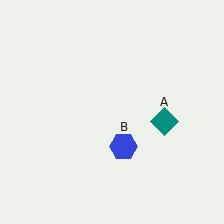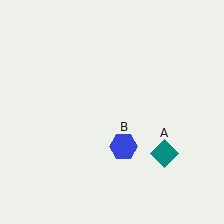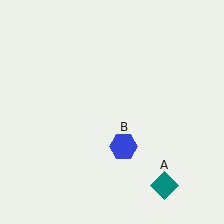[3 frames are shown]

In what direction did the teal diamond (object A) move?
The teal diamond (object A) moved down.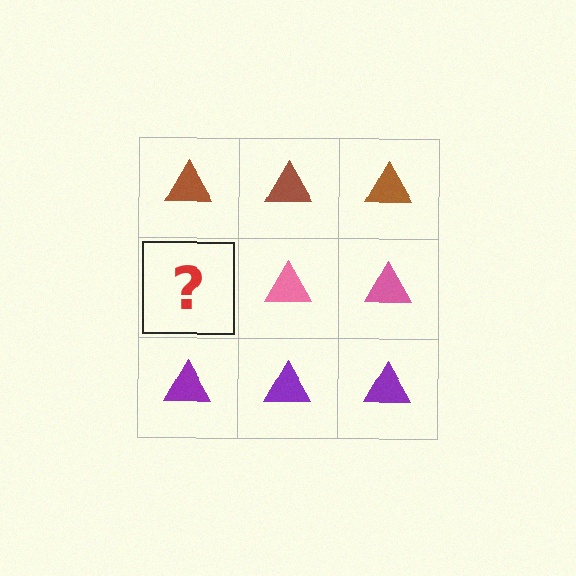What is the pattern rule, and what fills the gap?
The rule is that each row has a consistent color. The gap should be filled with a pink triangle.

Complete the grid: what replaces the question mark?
The question mark should be replaced with a pink triangle.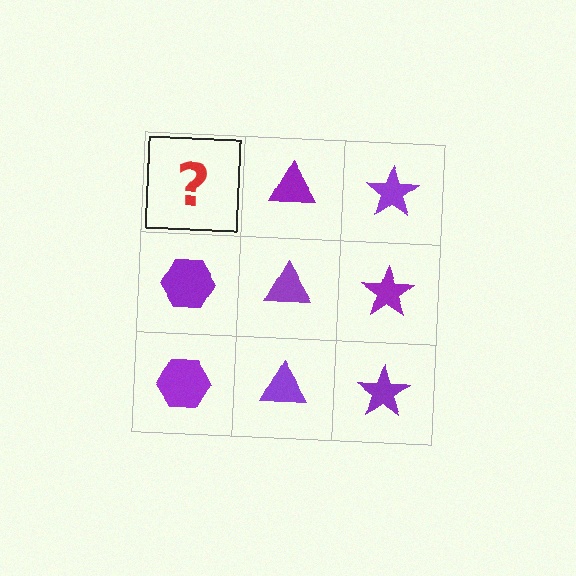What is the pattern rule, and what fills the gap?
The rule is that each column has a consistent shape. The gap should be filled with a purple hexagon.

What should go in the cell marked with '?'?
The missing cell should contain a purple hexagon.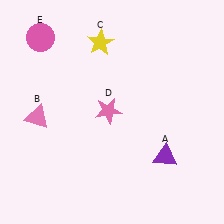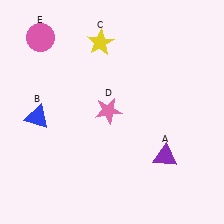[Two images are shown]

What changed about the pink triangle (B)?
In Image 1, B is pink. In Image 2, it changed to blue.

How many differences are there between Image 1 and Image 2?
There is 1 difference between the two images.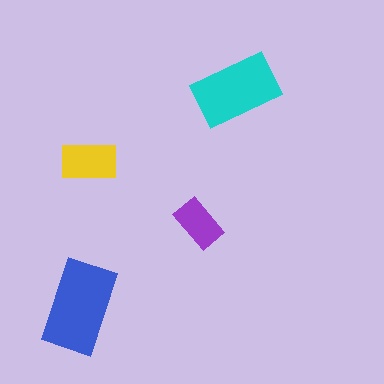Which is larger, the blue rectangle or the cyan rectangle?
The blue one.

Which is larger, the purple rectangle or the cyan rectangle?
The cyan one.